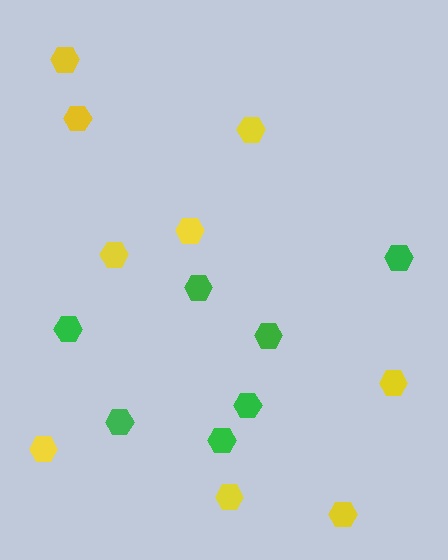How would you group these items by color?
There are 2 groups: one group of green hexagons (7) and one group of yellow hexagons (9).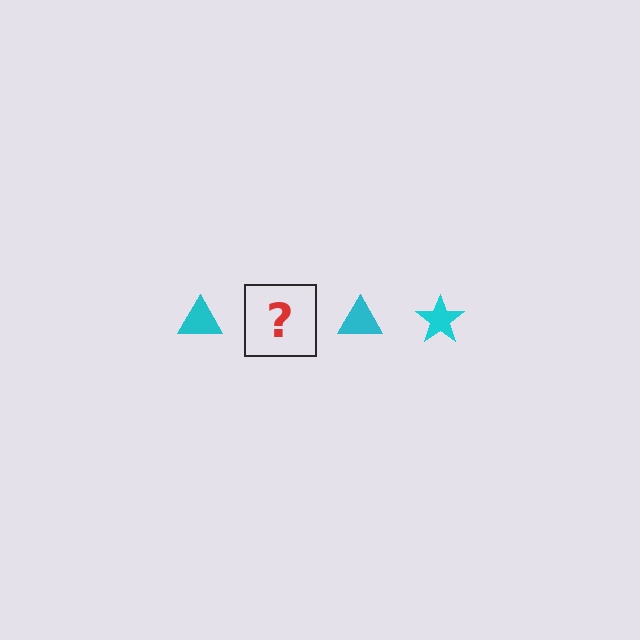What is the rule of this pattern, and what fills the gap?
The rule is that the pattern cycles through triangle, star shapes in cyan. The gap should be filled with a cyan star.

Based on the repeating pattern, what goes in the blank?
The blank should be a cyan star.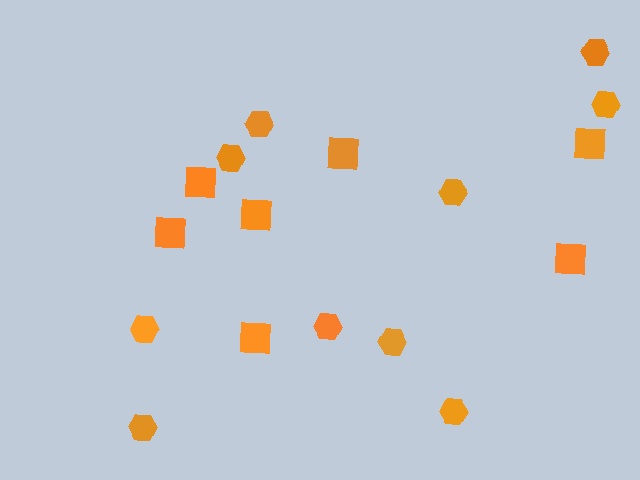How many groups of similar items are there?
There are 2 groups: one group of hexagons (10) and one group of squares (7).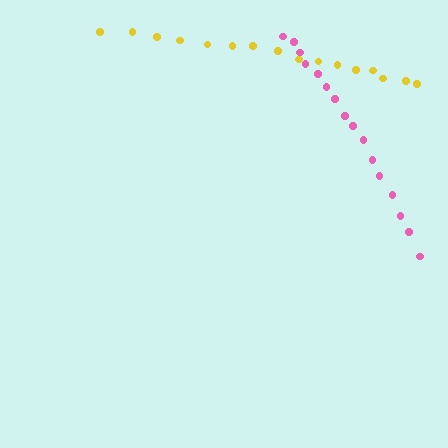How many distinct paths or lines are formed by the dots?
There are 2 distinct paths.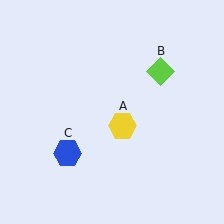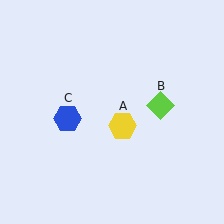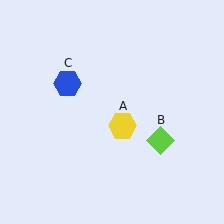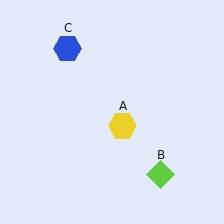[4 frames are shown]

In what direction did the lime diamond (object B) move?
The lime diamond (object B) moved down.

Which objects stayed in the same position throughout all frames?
Yellow hexagon (object A) remained stationary.